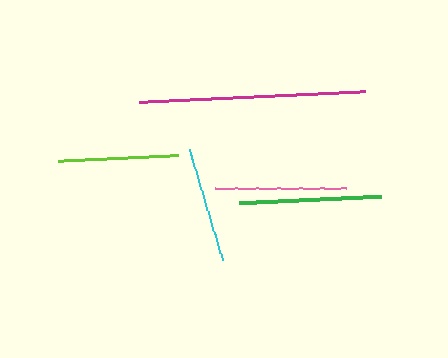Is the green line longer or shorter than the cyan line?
The green line is longer than the cyan line.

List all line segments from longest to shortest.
From longest to shortest: magenta, green, pink, lime, cyan.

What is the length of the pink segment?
The pink segment is approximately 130 pixels long.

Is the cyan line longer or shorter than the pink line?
The pink line is longer than the cyan line.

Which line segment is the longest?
The magenta line is the longest at approximately 226 pixels.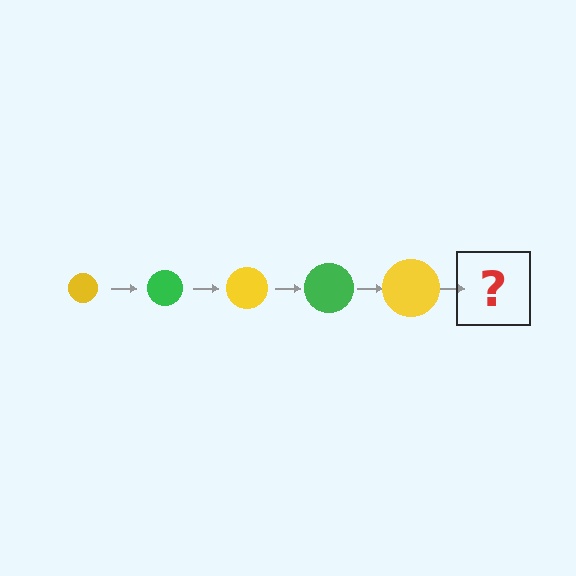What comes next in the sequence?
The next element should be a green circle, larger than the previous one.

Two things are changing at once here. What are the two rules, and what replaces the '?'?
The two rules are that the circle grows larger each step and the color cycles through yellow and green. The '?' should be a green circle, larger than the previous one.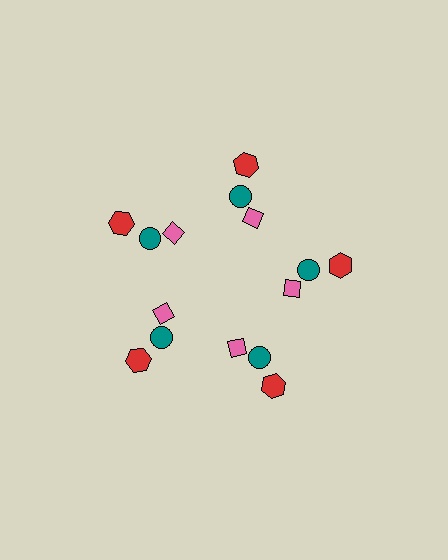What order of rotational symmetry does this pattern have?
This pattern has 5-fold rotational symmetry.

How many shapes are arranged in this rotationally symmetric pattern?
There are 15 shapes, arranged in 5 groups of 3.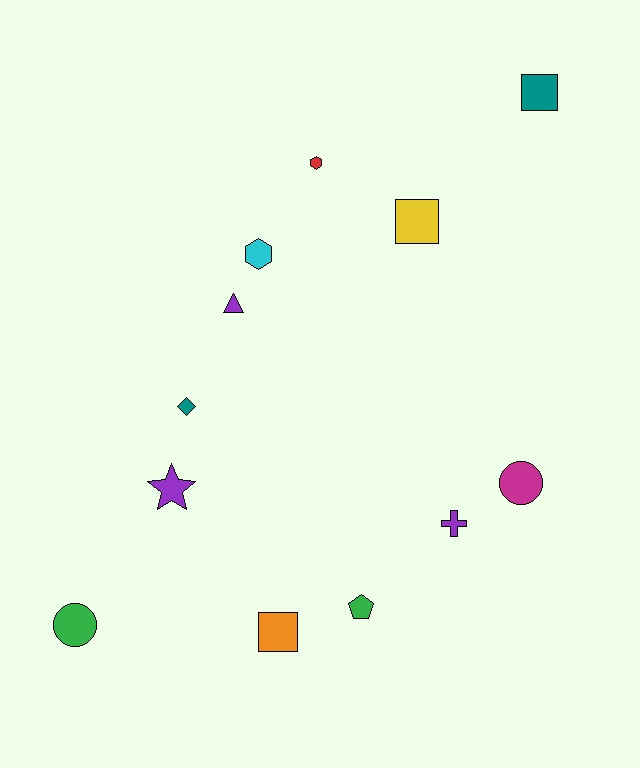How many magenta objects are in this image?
There is 1 magenta object.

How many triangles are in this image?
There is 1 triangle.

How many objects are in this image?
There are 12 objects.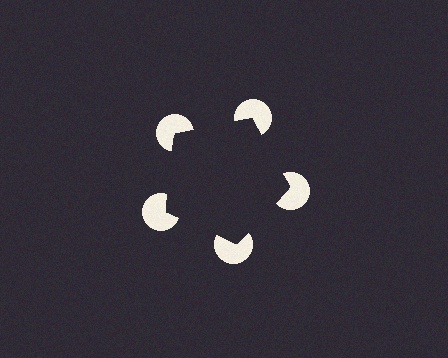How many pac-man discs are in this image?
There are 5 — one at each vertex of the illusory pentagon.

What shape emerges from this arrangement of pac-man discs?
An illusory pentagon — its edges are inferred from the aligned wedge cuts in the pac-man discs, not physically drawn.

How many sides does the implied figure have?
5 sides.